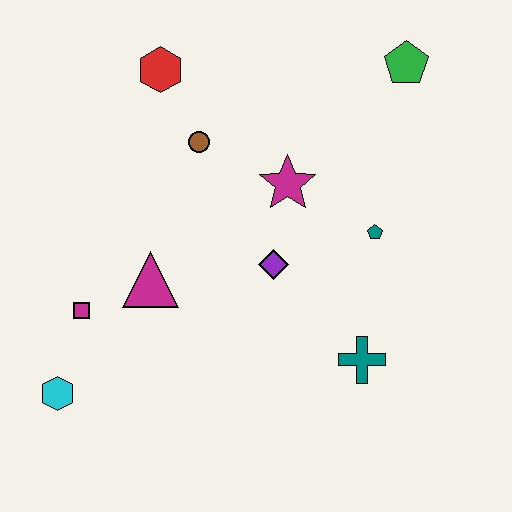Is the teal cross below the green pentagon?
Yes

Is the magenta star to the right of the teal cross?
No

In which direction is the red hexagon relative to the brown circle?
The red hexagon is above the brown circle.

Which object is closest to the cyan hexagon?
The magenta square is closest to the cyan hexagon.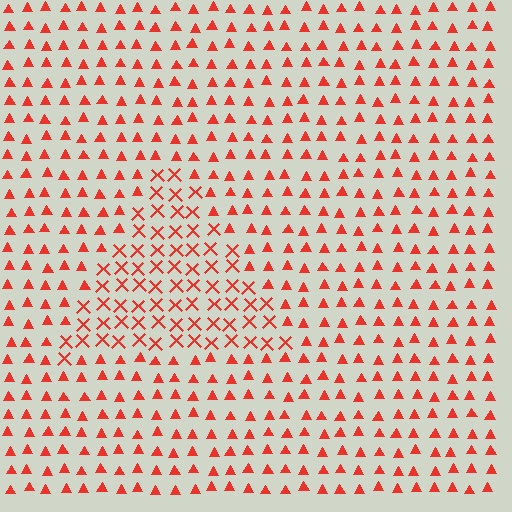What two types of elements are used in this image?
The image uses X marks inside the triangle region and triangles outside it.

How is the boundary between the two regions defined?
The boundary is defined by a change in element shape: X marks inside vs. triangles outside. All elements share the same color and spacing.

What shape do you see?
I see a triangle.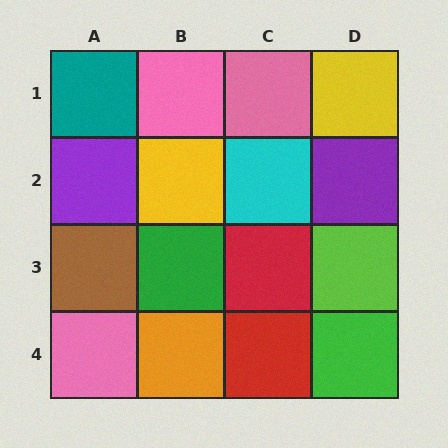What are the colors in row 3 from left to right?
Brown, green, red, lime.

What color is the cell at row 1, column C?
Pink.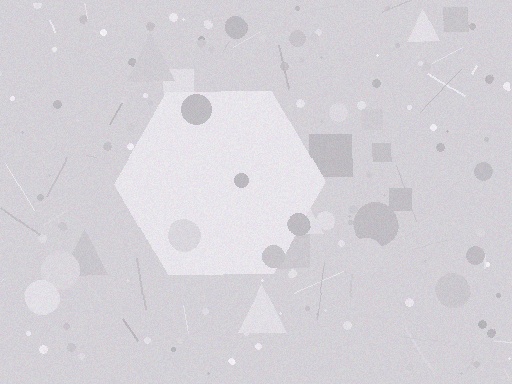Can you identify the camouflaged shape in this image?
The camouflaged shape is a hexagon.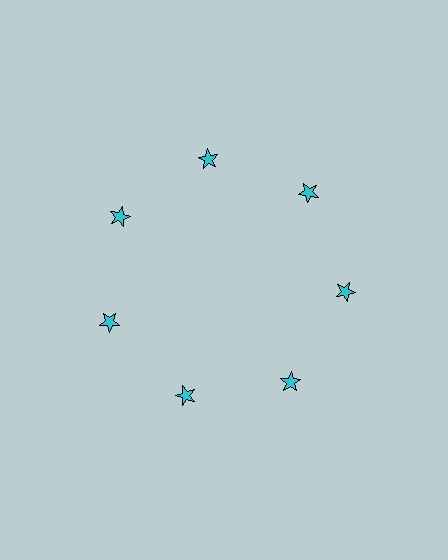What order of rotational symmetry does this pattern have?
This pattern has 7-fold rotational symmetry.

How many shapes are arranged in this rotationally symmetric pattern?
There are 7 shapes, arranged in 7 groups of 1.